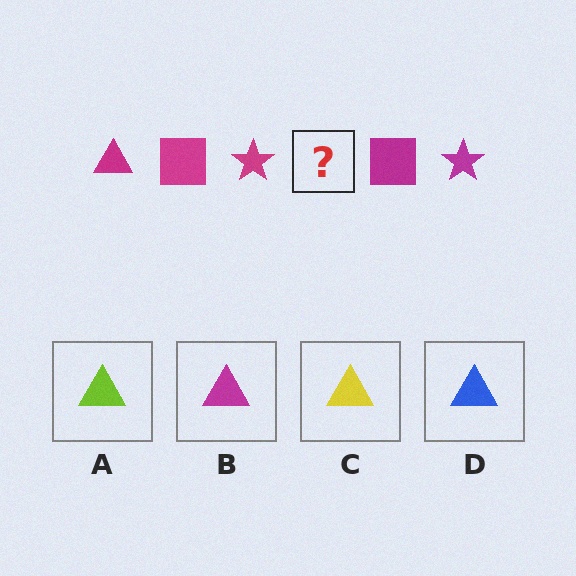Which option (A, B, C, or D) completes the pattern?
B.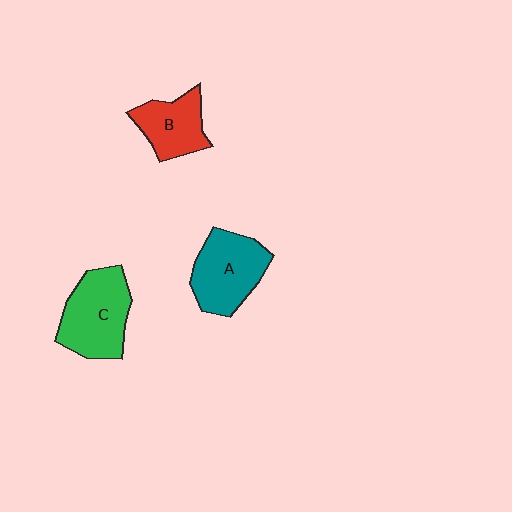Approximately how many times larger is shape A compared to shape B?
Approximately 1.3 times.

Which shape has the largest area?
Shape C (green).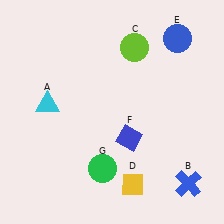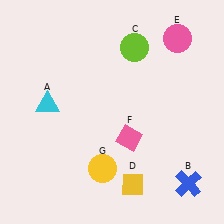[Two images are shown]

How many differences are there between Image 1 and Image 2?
There are 3 differences between the two images.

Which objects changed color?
E changed from blue to pink. F changed from blue to pink. G changed from green to yellow.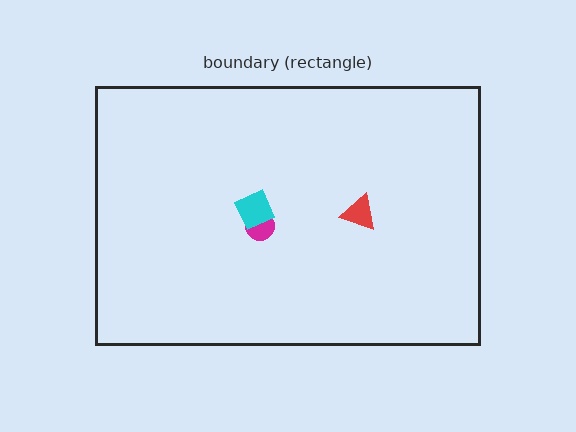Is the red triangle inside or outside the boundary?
Inside.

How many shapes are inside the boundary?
3 inside, 0 outside.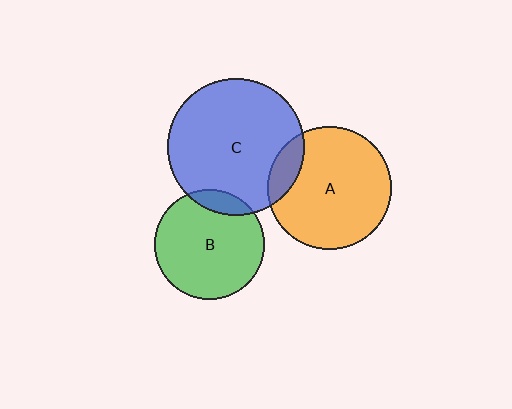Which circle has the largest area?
Circle C (blue).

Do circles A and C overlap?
Yes.